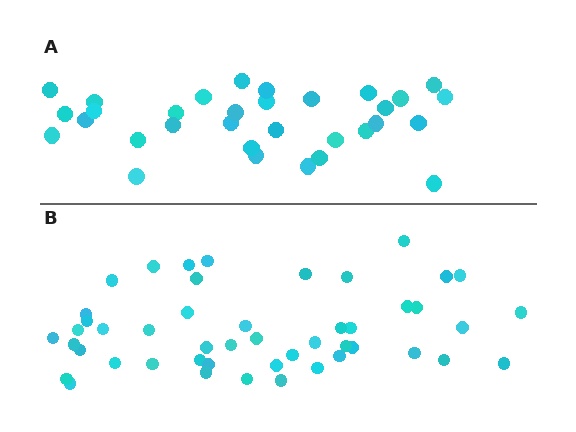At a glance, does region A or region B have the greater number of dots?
Region B (the bottom region) has more dots.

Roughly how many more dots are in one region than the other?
Region B has approximately 15 more dots than region A.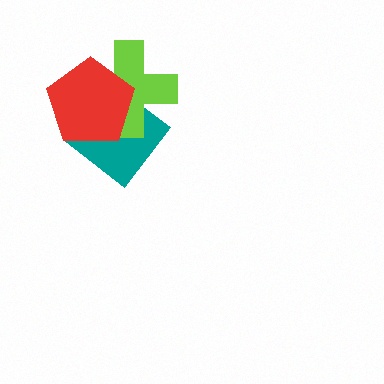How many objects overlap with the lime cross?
2 objects overlap with the lime cross.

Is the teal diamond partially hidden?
Yes, it is partially covered by another shape.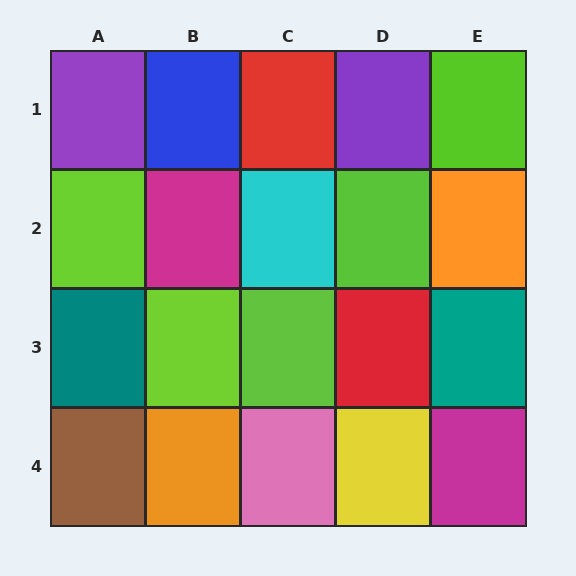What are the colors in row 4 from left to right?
Brown, orange, pink, yellow, magenta.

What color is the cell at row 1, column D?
Purple.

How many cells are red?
2 cells are red.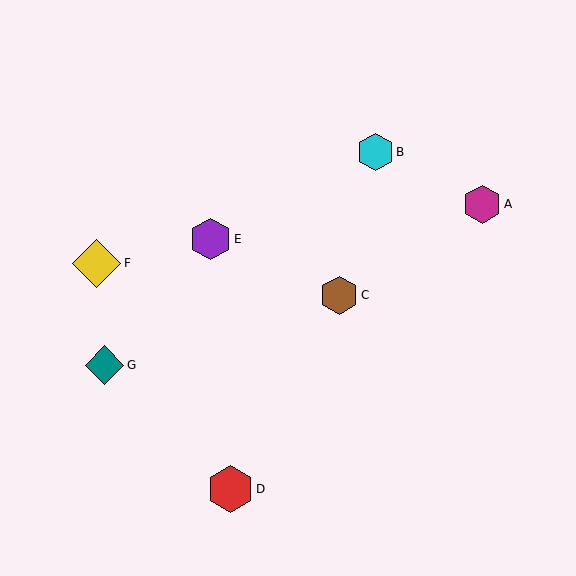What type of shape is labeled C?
Shape C is a brown hexagon.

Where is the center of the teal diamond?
The center of the teal diamond is at (105, 365).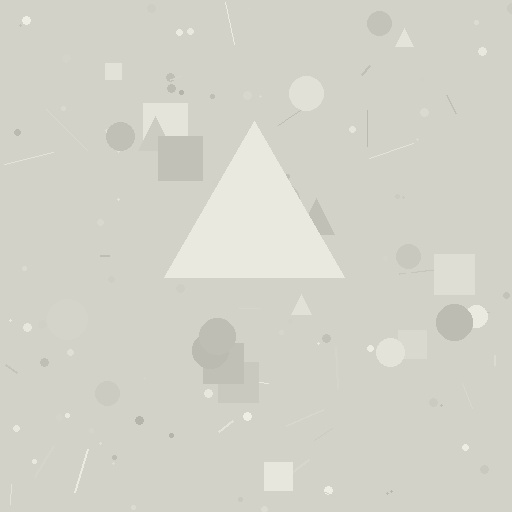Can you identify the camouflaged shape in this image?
The camouflaged shape is a triangle.